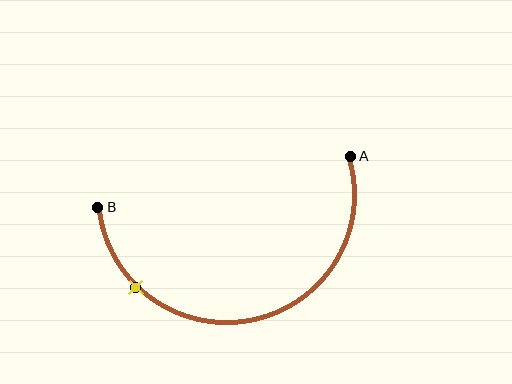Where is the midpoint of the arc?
The arc midpoint is the point on the curve farthest from the straight line joining A and B. It sits below that line.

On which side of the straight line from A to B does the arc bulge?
The arc bulges below the straight line connecting A and B.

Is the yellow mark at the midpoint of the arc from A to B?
No. The yellow mark lies on the arc but is closer to endpoint B. The arc midpoint would be at the point on the curve equidistant along the arc from both A and B.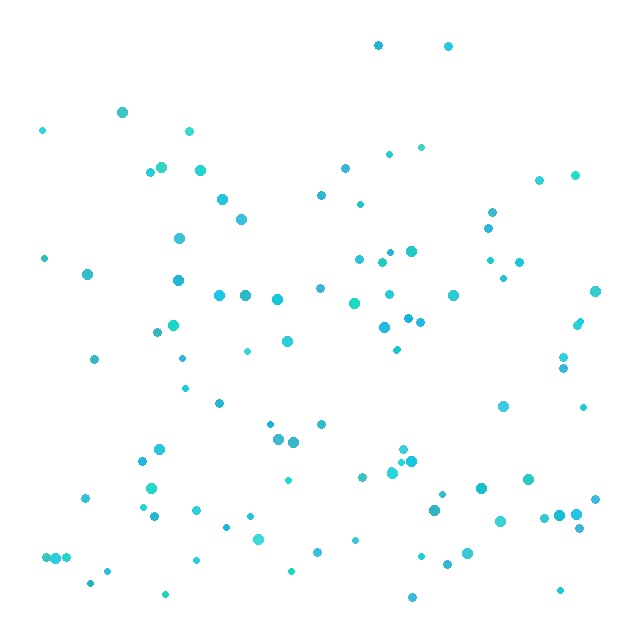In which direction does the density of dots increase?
From top to bottom, with the bottom side densest.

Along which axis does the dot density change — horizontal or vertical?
Vertical.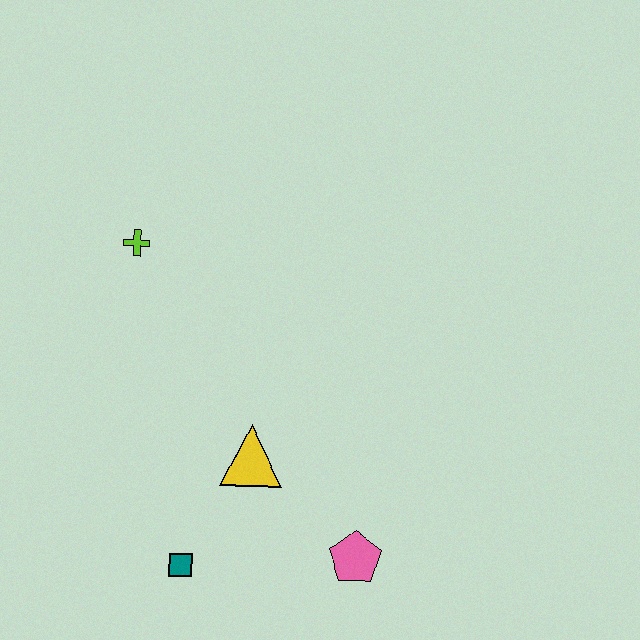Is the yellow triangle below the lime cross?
Yes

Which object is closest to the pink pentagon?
The yellow triangle is closest to the pink pentagon.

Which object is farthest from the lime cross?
The pink pentagon is farthest from the lime cross.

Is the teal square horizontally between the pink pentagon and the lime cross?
Yes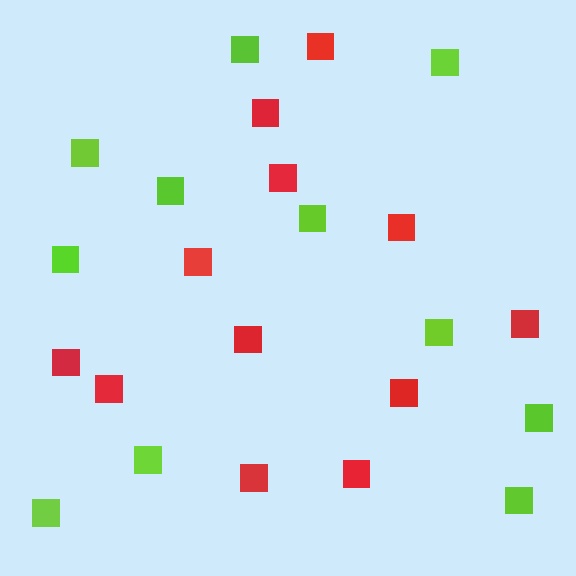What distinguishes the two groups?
There are 2 groups: one group of red squares (12) and one group of lime squares (11).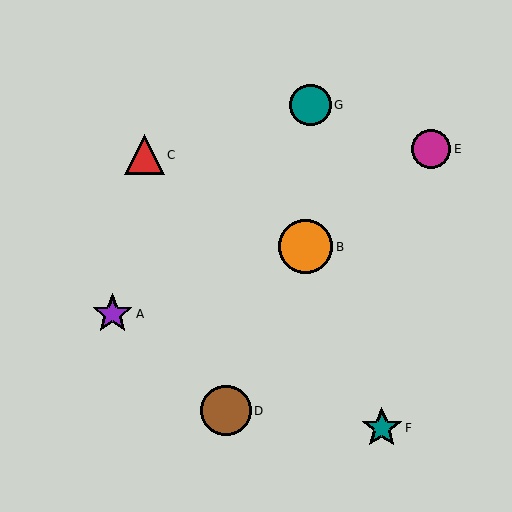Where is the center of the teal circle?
The center of the teal circle is at (311, 105).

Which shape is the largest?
The orange circle (labeled B) is the largest.